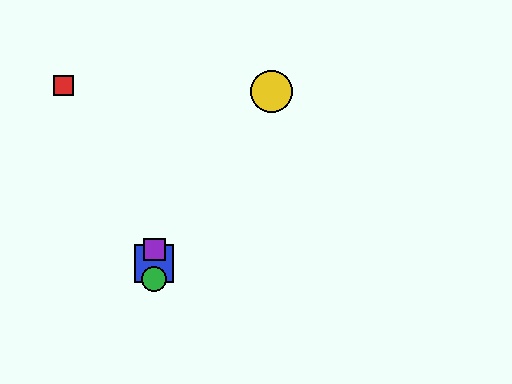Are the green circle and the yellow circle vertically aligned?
No, the green circle is at x≈154 and the yellow circle is at x≈272.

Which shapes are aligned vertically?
The blue square, the green circle, the purple square are aligned vertically.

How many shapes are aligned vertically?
3 shapes (the blue square, the green circle, the purple square) are aligned vertically.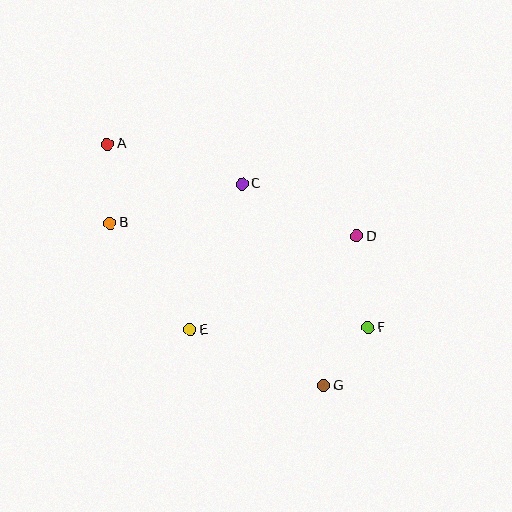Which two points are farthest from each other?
Points A and G are farthest from each other.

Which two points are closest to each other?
Points F and G are closest to each other.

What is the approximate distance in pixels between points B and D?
The distance between B and D is approximately 247 pixels.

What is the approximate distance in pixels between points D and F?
The distance between D and F is approximately 93 pixels.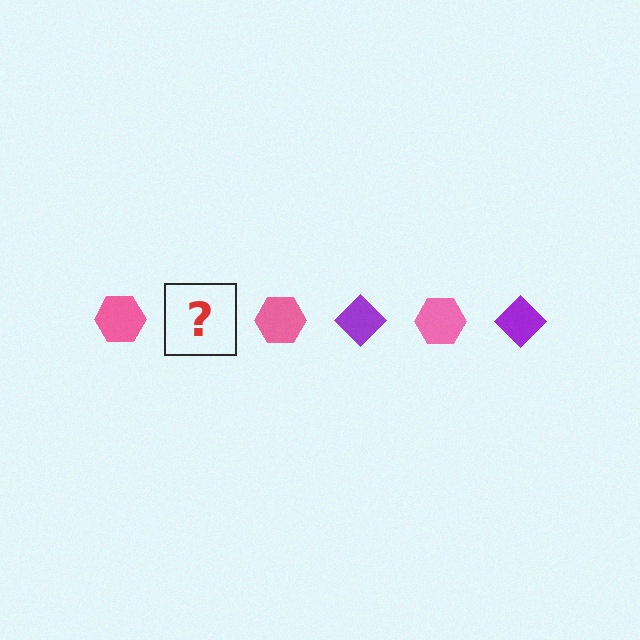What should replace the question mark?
The question mark should be replaced with a purple diamond.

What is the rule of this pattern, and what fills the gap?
The rule is that the pattern alternates between pink hexagon and purple diamond. The gap should be filled with a purple diamond.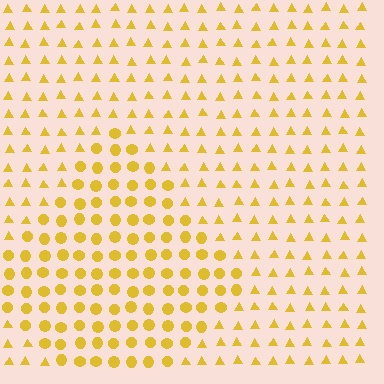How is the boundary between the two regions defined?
The boundary is defined by a change in element shape: circles inside vs. triangles outside. All elements share the same color and spacing.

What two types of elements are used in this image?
The image uses circles inside the diamond region and triangles outside it.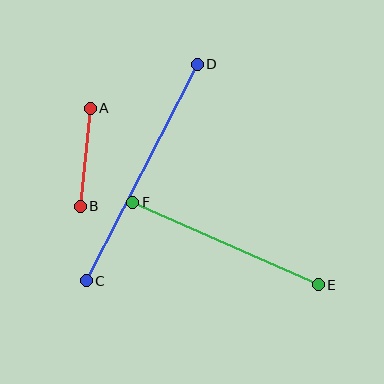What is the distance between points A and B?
The distance is approximately 99 pixels.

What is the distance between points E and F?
The distance is approximately 203 pixels.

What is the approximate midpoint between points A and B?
The midpoint is at approximately (85, 157) pixels.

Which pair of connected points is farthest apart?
Points C and D are farthest apart.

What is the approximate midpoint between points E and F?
The midpoint is at approximately (225, 244) pixels.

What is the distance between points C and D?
The distance is approximately 243 pixels.